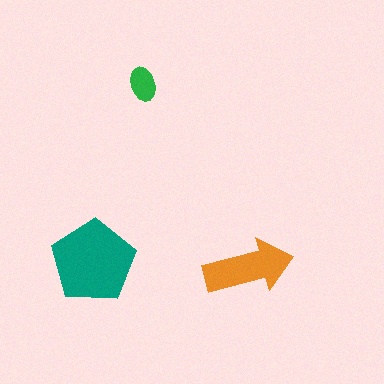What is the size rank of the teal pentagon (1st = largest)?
1st.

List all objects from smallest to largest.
The green ellipse, the orange arrow, the teal pentagon.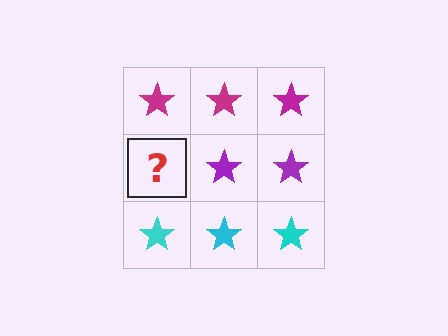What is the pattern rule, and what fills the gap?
The rule is that each row has a consistent color. The gap should be filled with a purple star.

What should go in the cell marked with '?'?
The missing cell should contain a purple star.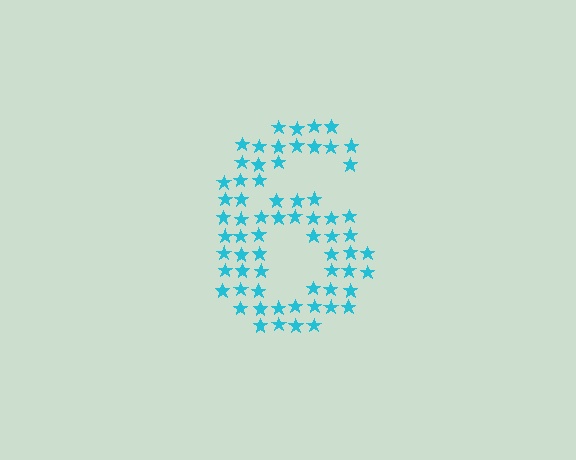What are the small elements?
The small elements are stars.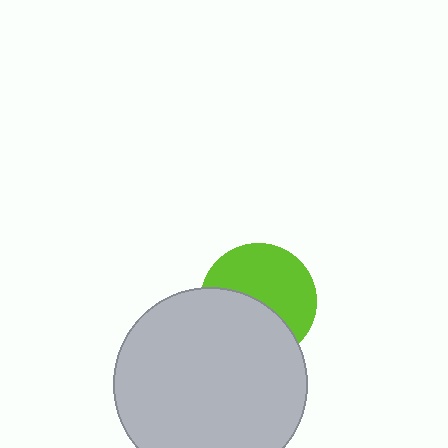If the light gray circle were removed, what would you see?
You would see the complete lime circle.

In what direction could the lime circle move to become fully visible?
The lime circle could move up. That would shift it out from behind the light gray circle entirely.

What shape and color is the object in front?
The object in front is a light gray circle.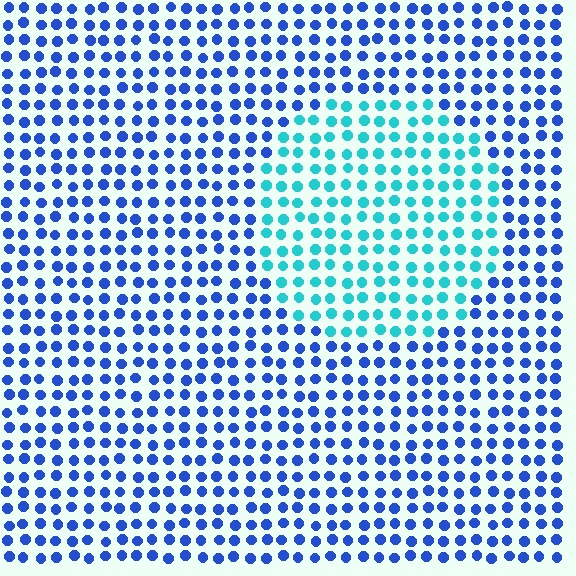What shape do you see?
I see a circle.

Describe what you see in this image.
The image is filled with small blue elements in a uniform arrangement. A circle-shaped region is visible where the elements are tinted to a slightly different hue, forming a subtle color boundary.